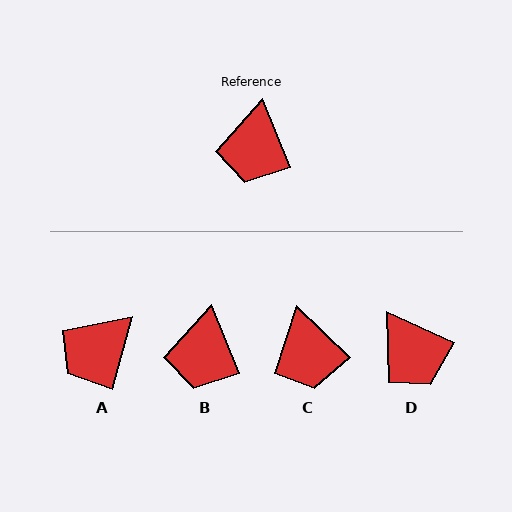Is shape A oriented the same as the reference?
No, it is off by about 37 degrees.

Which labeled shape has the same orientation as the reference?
B.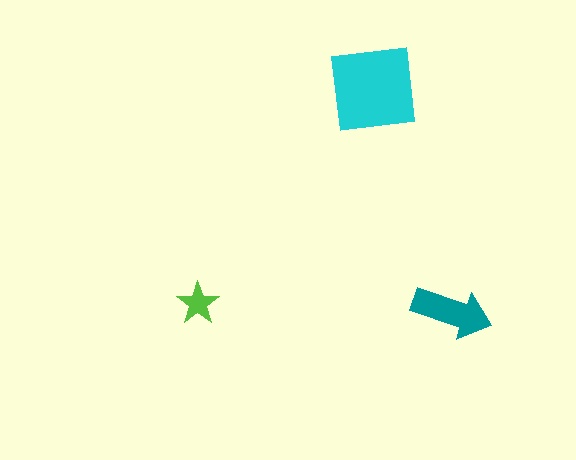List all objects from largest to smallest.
The cyan square, the teal arrow, the lime star.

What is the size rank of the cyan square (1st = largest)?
1st.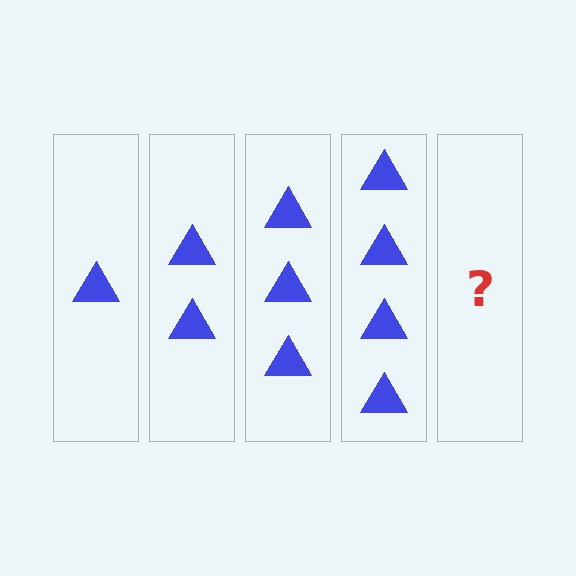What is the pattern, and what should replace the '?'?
The pattern is that each step adds one more triangle. The '?' should be 5 triangles.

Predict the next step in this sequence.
The next step is 5 triangles.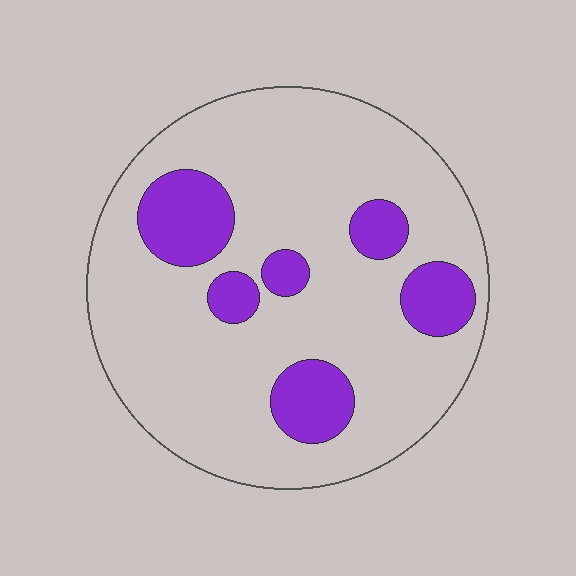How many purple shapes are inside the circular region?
6.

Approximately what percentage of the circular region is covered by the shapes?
Approximately 20%.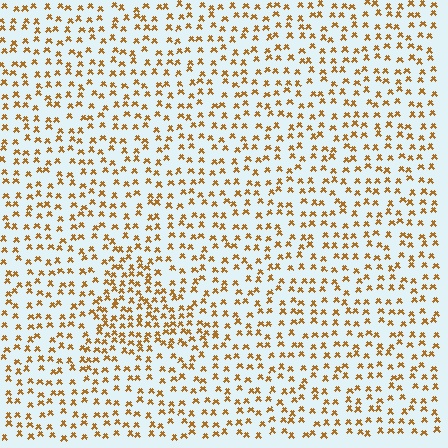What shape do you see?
I see a triangle.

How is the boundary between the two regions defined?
The boundary is defined by a change in element density (approximately 1.7x ratio). All elements are the same color, size, and shape.